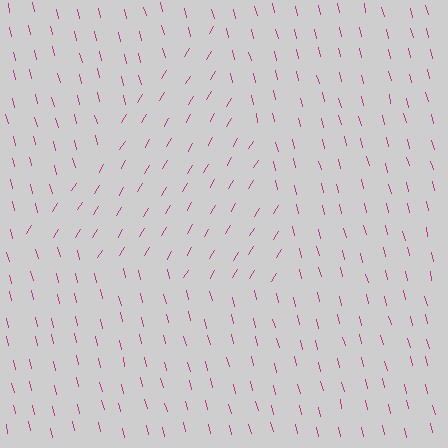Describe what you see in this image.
The image is filled with small magenta line segments. A triangle region in the image has lines oriented differently from the surrounding lines, creating a visible texture boundary.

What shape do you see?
I see a triangle.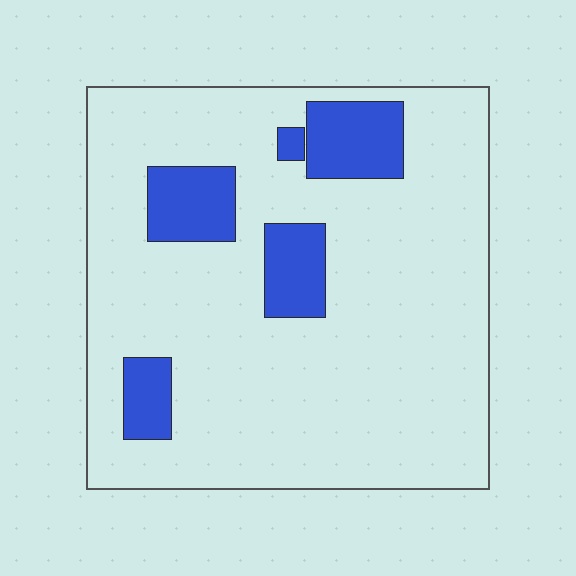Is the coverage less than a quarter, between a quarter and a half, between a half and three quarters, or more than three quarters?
Less than a quarter.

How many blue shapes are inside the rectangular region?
5.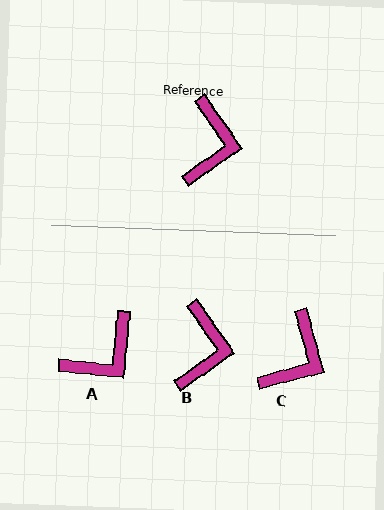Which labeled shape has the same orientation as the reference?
B.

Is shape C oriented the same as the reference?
No, it is off by about 20 degrees.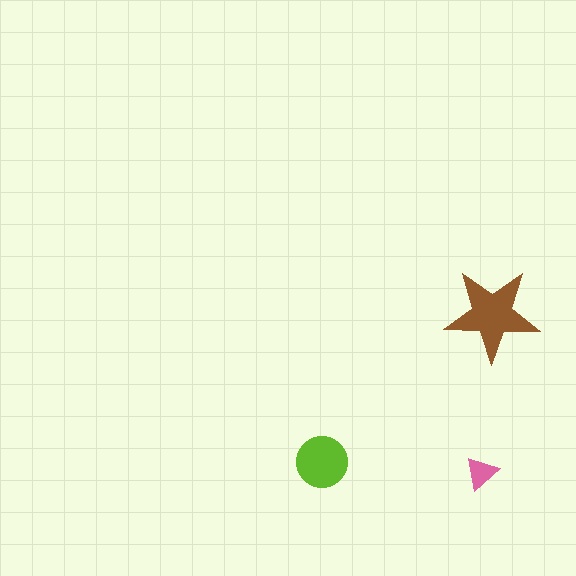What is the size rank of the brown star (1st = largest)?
1st.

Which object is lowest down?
The pink triangle is bottommost.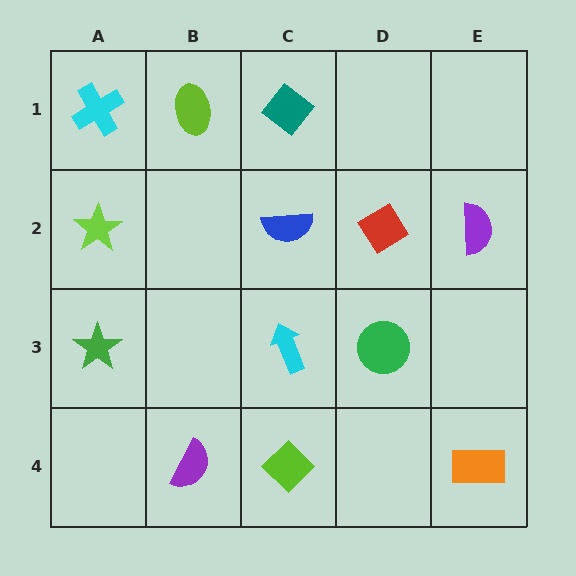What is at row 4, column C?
A lime diamond.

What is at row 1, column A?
A cyan cross.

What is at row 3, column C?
A cyan arrow.